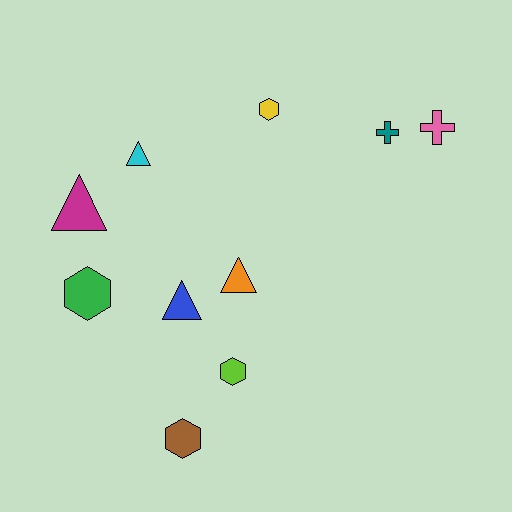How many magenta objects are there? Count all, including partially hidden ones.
There is 1 magenta object.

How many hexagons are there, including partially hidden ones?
There are 4 hexagons.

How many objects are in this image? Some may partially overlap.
There are 10 objects.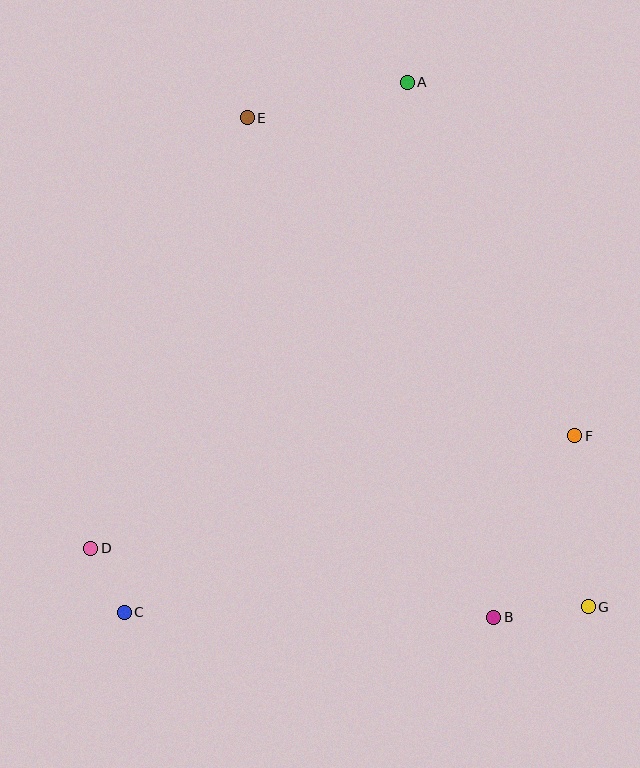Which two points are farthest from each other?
Points A and C are farthest from each other.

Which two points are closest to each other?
Points C and D are closest to each other.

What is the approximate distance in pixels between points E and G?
The distance between E and G is approximately 596 pixels.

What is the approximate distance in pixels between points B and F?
The distance between B and F is approximately 199 pixels.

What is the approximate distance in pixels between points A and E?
The distance between A and E is approximately 164 pixels.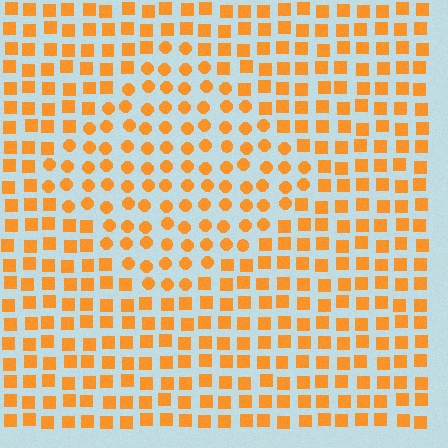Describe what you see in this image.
The image is filled with small orange elements arranged in a uniform grid. A diamond-shaped region contains circles, while the surrounding area contains squares. The boundary is defined purely by the change in element shape.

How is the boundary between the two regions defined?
The boundary is defined by a change in element shape: circles inside vs. squares outside. All elements share the same color and spacing.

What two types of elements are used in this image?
The image uses circles inside the diamond region and squares outside it.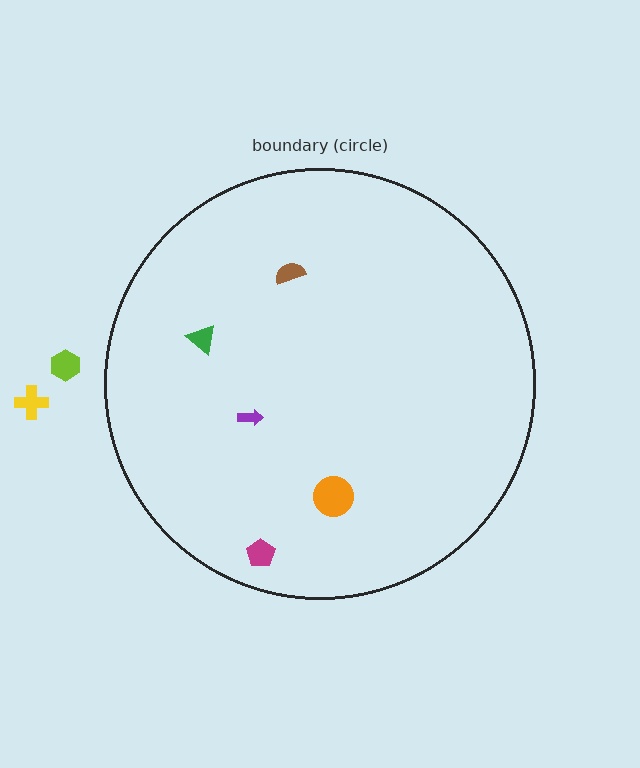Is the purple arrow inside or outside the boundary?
Inside.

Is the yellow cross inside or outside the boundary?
Outside.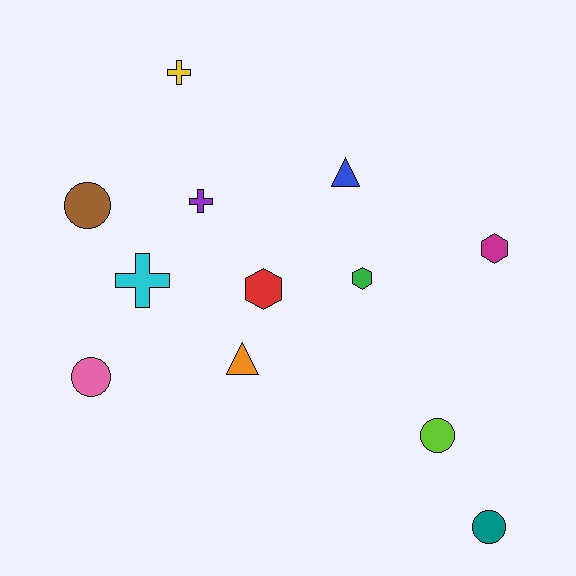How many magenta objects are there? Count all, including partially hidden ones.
There is 1 magenta object.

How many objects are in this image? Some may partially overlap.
There are 12 objects.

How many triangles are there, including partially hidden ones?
There are 2 triangles.